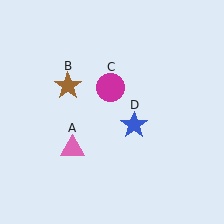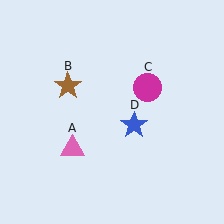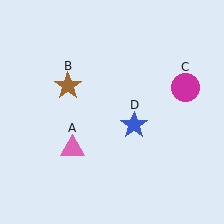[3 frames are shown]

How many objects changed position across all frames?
1 object changed position: magenta circle (object C).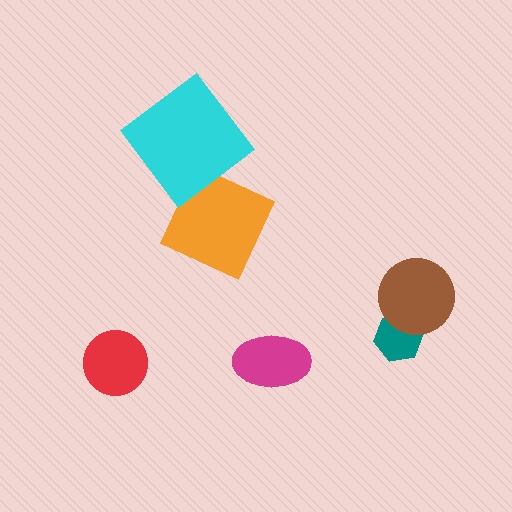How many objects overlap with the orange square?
0 objects overlap with the orange square.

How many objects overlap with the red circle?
0 objects overlap with the red circle.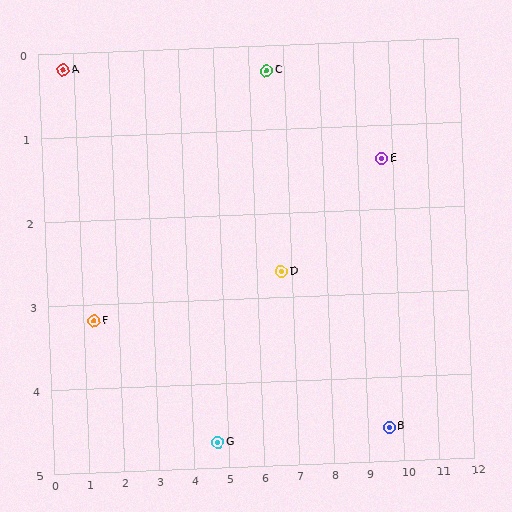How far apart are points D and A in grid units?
Points D and A are about 6.5 grid units apart.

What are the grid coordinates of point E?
Point E is at approximately (9.7, 1.4).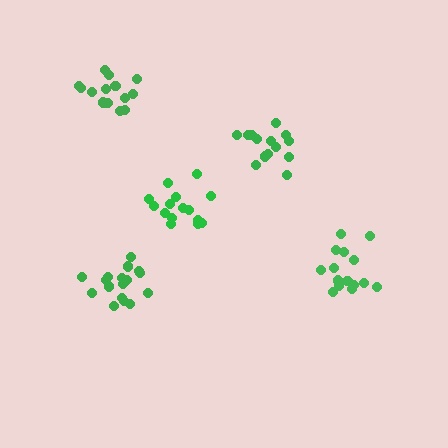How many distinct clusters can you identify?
There are 5 distinct clusters.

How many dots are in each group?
Group 1: 15 dots, Group 2: 15 dots, Group 3: 15 dots, Group 4: 17 dots, Group 5: 14 dots (76 total).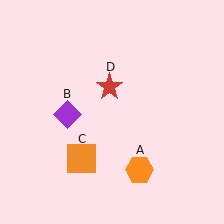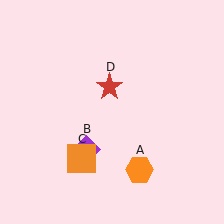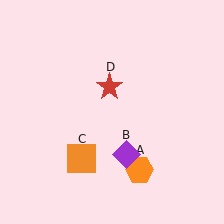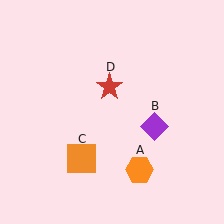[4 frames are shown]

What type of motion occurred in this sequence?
The purple diamond (object B) rotated counterclockwise around the center of the scene.